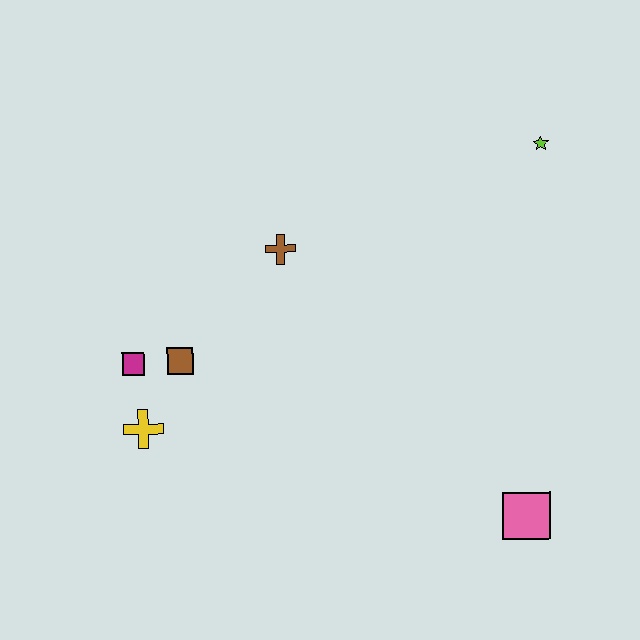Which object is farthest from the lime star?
The yellow cross is farthest from the lime star.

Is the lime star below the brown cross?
No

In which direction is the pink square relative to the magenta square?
The pink square is to the right of the magenta square.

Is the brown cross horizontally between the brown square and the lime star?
Yes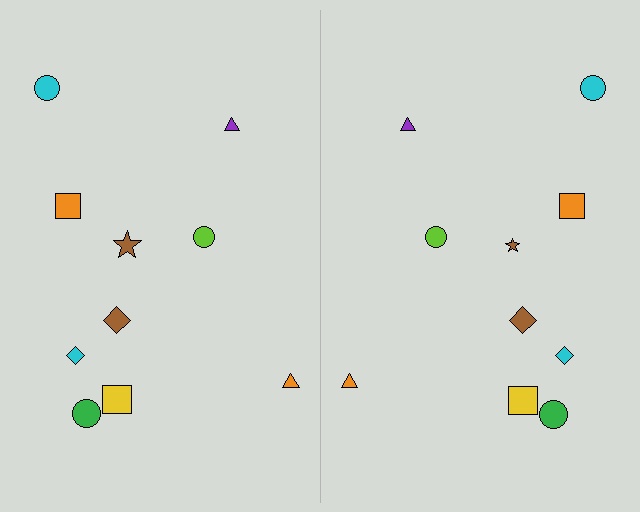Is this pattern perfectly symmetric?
No, the pattern is not perfectly symmetric. The brown star on the right side has a different size than its mirror counterpart.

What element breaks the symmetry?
The brown star on the right side has a different size than its mirror counterpart.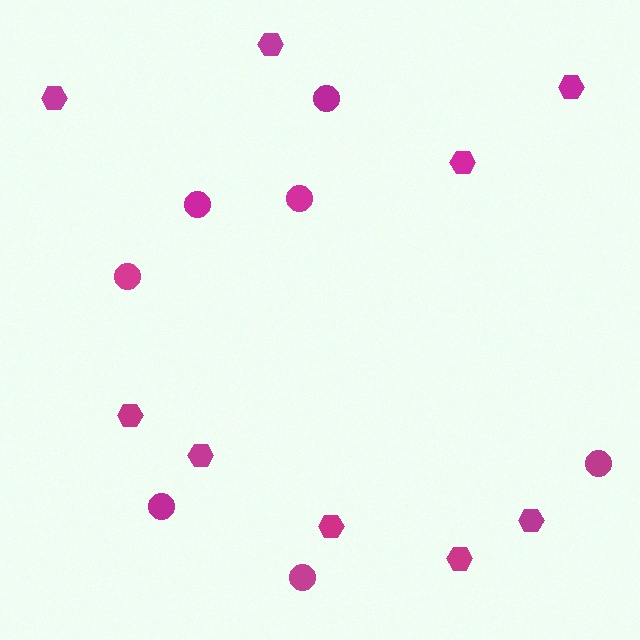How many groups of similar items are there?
There are 2 groups: one group of circles (7) and one group of hexagons (9).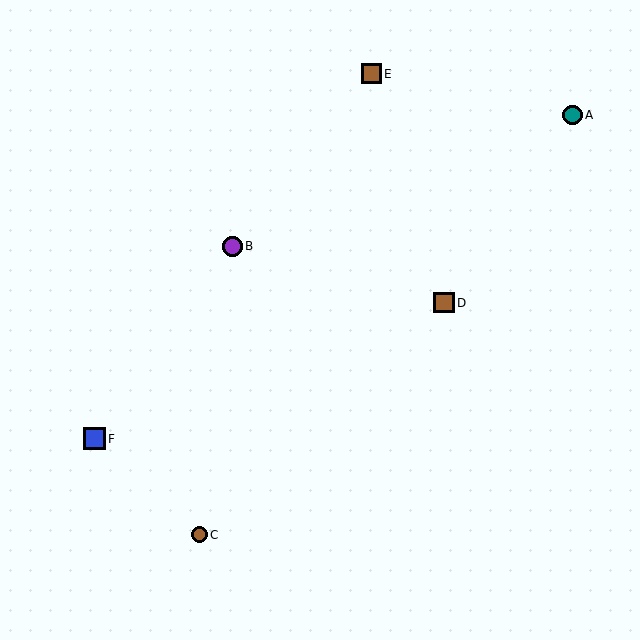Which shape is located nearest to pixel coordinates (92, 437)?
The blue square (labeled F) at (95, 439) is nearest to that location.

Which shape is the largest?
The blue square (labeled F) is the largest.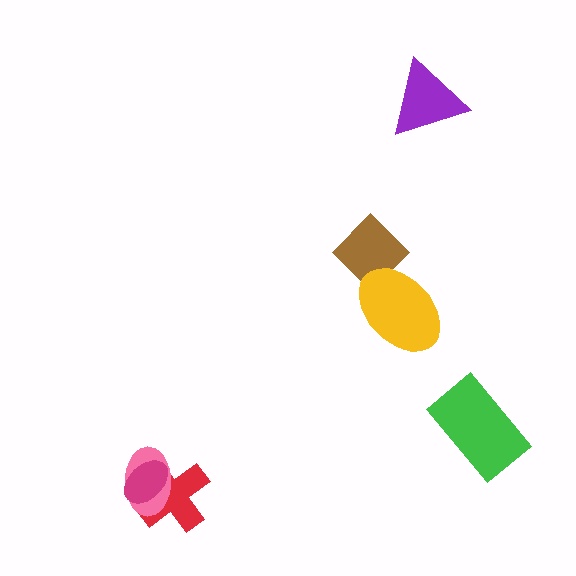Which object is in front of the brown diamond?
The yellow ellipse is in front of the brown diamond.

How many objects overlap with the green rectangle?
0 objects overlap with the green rectangle.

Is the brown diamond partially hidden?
Yes, it is partially covered by another shape.